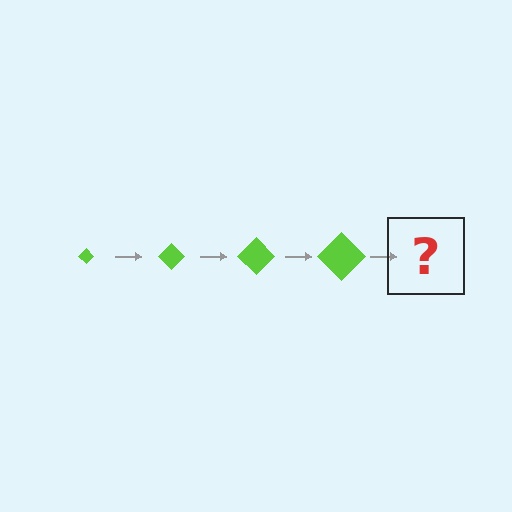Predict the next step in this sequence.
The next step is a lime diamond, larger than the previous one.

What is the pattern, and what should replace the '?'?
The pattern is that the diamond gets progressively larger each step. The '?' should be a lime diamond, larger than the previous one.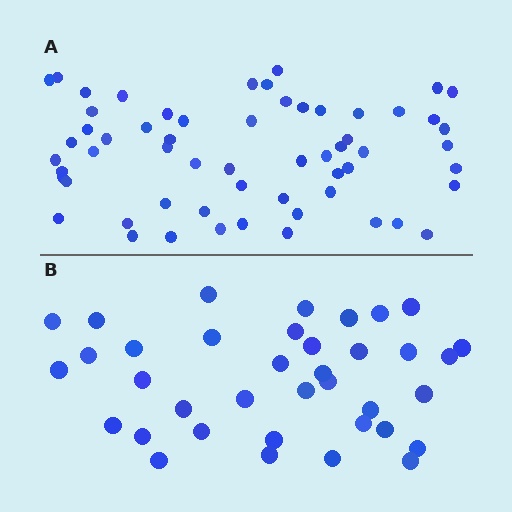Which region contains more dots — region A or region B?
Region A (the top region) has more dots.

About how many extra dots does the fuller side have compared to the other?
Region A has approximately 20 more dots than region B.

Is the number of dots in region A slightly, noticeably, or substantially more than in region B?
Region A has substantially more. The ratio is roughly 1.6 to 1.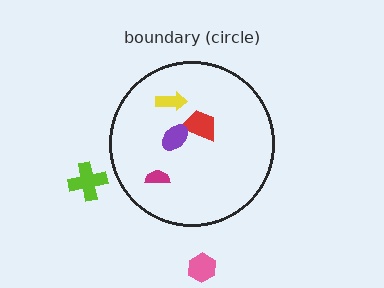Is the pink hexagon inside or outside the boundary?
Outside.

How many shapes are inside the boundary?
4 inside, 2 outside.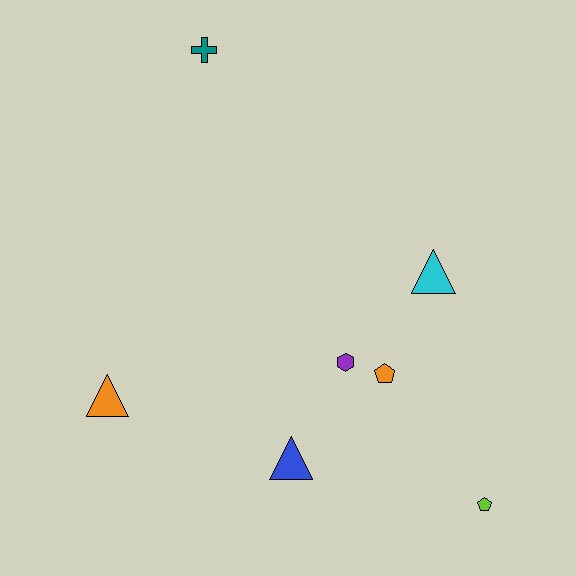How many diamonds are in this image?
There are no diamonds.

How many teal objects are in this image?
There is 1 teal object.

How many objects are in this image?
There are 7 objects.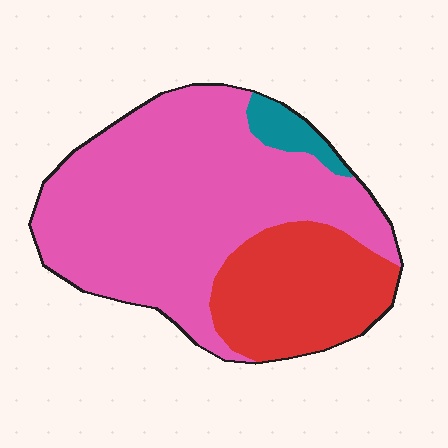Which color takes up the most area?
Pink, at roughly 70%.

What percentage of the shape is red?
Red covers around 25% of the shape.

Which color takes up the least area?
Teal, at roughly 5%.